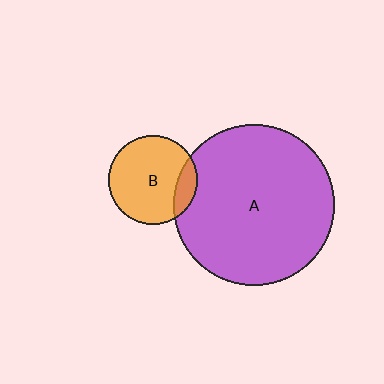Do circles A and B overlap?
Yes.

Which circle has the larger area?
Circle A (purple).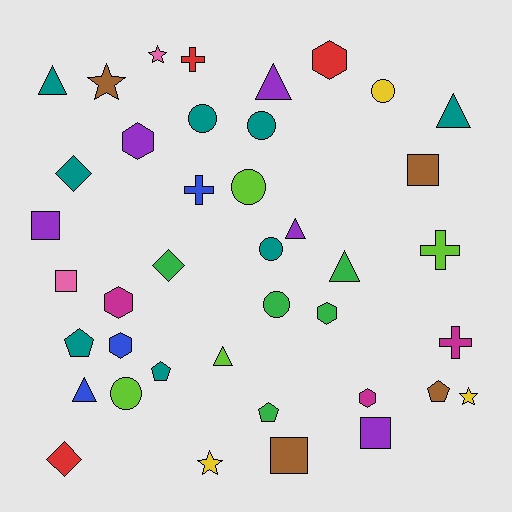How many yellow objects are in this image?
There are 3 yellow objects.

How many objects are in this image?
There are 40 objects.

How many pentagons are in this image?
There are 4 pentagons.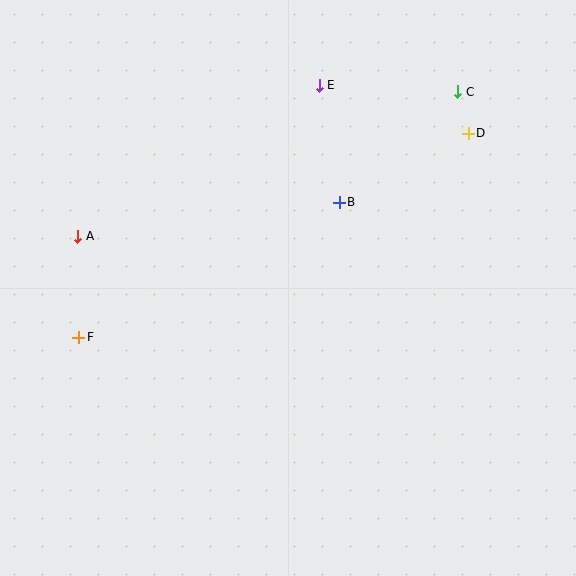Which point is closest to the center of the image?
Point B at (339, 202) is closest to the center.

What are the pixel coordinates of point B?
Point B is at (339, 202).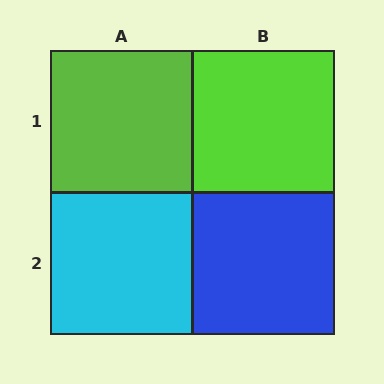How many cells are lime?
2 cells are lime.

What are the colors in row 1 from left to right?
Lime, lime.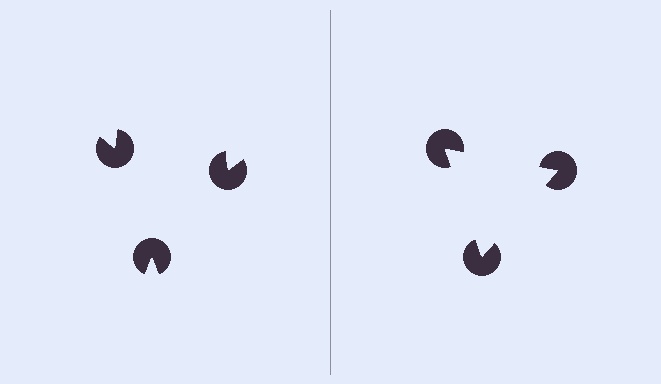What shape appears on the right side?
An illusory triangle.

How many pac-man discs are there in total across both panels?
6 — 3 on each side.